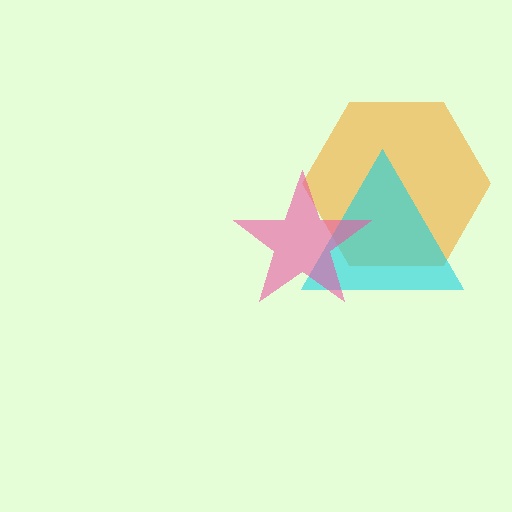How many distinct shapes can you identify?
There are 3 distinct shapes: an orange hexagon, a cyan triangle, a pink star.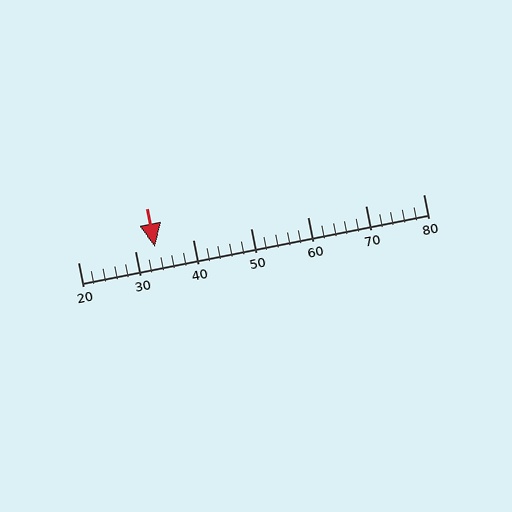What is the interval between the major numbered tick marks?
The major tick marks are spaced 10 units apart.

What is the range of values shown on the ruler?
The ruler shows values from 20 to 80.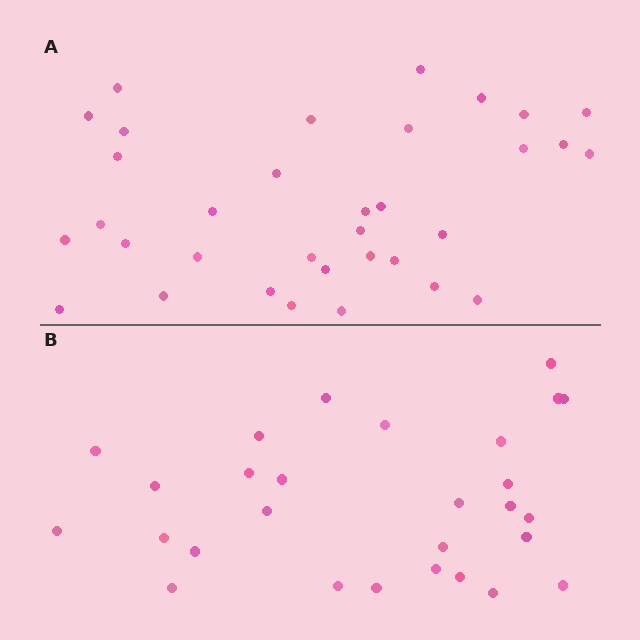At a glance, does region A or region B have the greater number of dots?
Region A (the top region) has more dots.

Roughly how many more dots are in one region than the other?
Region A has about 6 more dots than region B.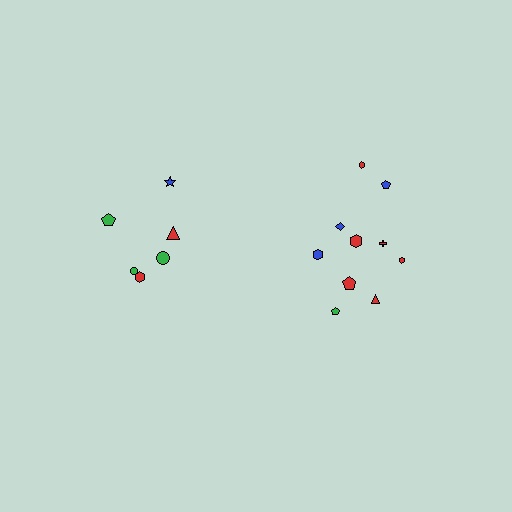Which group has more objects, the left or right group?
The right group.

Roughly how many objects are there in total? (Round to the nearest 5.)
Roughly 15 objects in total.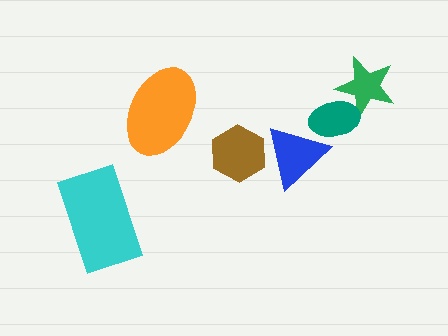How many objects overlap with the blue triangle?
2 objects overlap with the blue triangle.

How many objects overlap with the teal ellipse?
2 objects overlap with the teal ellipse.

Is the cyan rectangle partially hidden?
No, no other shape covers it.